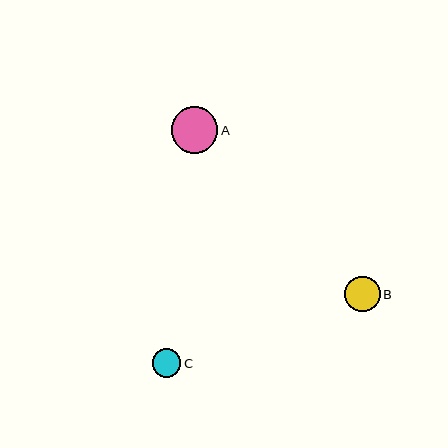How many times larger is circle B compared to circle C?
Circle B is approximately 1.2 times the size of circle C.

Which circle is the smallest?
Circle C is the smallest with a size of approximately 28 pixels.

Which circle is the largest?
Circle A is the largest with a size of approximately 46 pixels.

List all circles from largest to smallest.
From largest to smallest: A, B, C.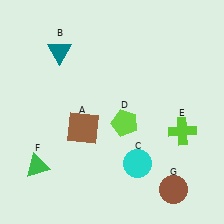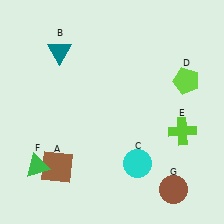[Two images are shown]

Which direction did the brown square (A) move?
The brown square (A) moved down.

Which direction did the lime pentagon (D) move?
The lime pentagon (D) moved right.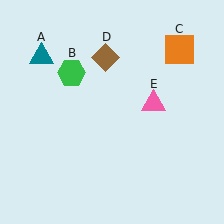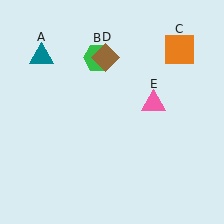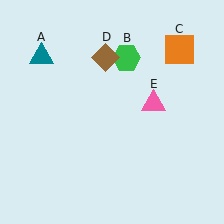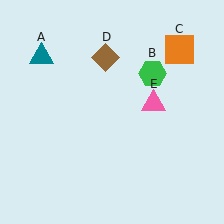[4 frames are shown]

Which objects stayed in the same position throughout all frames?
Teal triangle (object A) and orange square (object C) and brown diamond (object D) and pink triangle (object E) remained stationary.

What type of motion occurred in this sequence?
The green hexagon (object B) rotated clockwise around the center of the scene.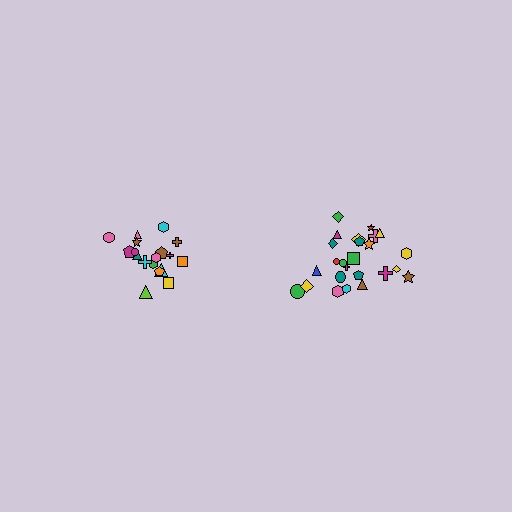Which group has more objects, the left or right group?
The right group.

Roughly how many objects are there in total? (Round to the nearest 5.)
Roughly 45 objects in total.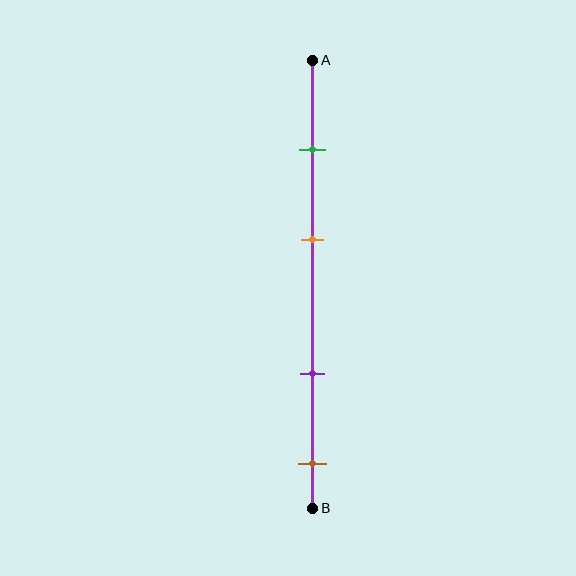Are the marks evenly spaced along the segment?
No, the marks are not evenly spaced.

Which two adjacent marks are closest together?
The green and orange marks are the closest adjacent pair.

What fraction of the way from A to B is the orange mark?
The orange mark is approximately 40% (0.4) of the way from A to B.